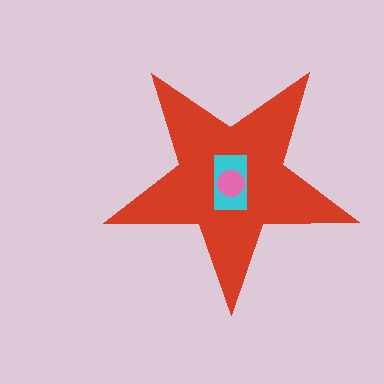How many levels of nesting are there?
3.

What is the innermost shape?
The pink circle.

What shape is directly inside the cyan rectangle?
The pink circle.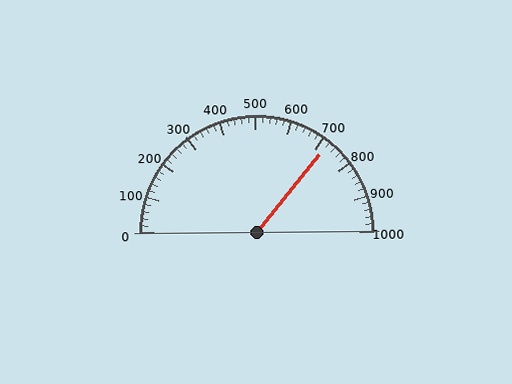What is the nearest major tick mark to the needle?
The nearest major tick mark is 700.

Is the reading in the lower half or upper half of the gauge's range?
The reading is in the upper half of the range (0 to 1000).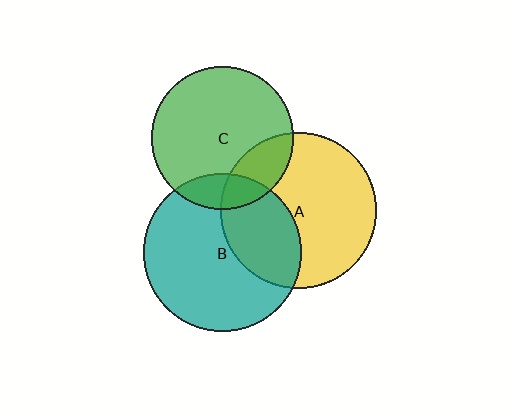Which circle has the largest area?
Circle B (teal).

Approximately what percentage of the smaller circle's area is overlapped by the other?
Approximately 15%.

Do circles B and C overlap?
Yes.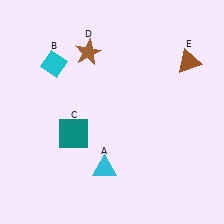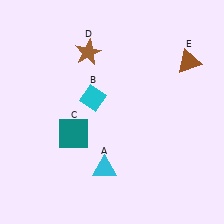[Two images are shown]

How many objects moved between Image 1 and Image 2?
1 object moved between the two images.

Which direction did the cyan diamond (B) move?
The cyan diamond (B) moved right.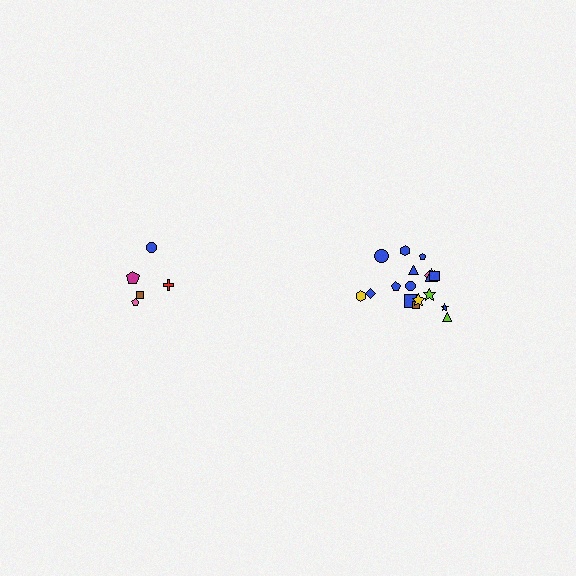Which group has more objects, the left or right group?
The right group.